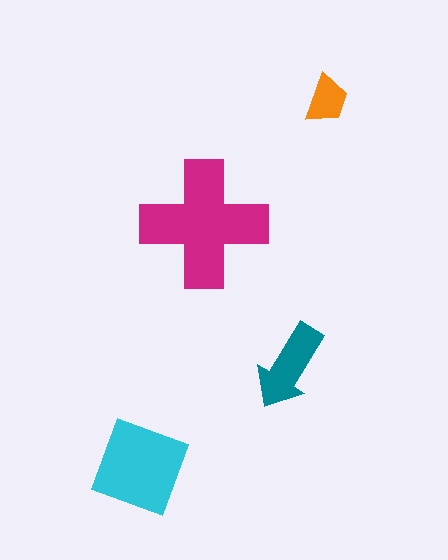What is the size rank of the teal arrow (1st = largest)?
3rd.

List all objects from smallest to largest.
The orange trapezoid, the teal arrow, the cyan diamond, the magenta cross.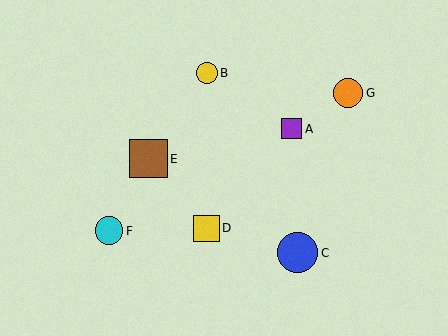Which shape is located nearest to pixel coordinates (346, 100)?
The orange circle (labeled G) at (348, 93) is nearest to that location.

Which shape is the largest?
The blue circle (labeled C) is the largest.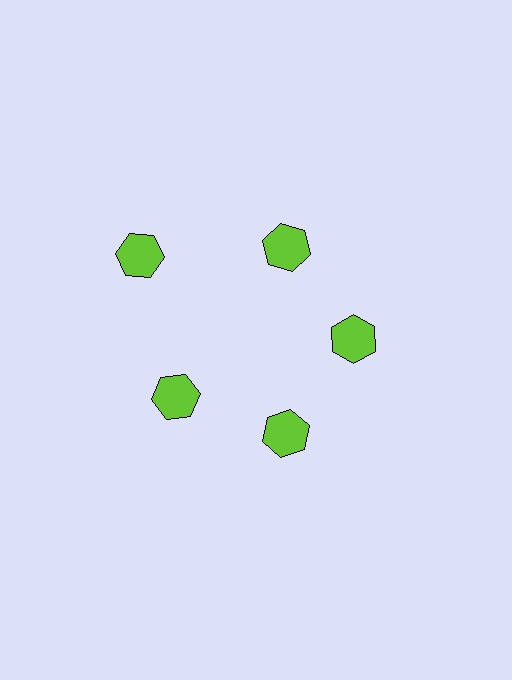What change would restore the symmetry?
The symmetry would be restored by moving it inward, back onto the ring so that all 5 hexagons sit at equal angles and equal distance from the center.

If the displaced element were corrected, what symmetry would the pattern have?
It would have 5-fold rotational symmetry — the pattern would map onto itself every 72 degrees.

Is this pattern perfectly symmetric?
No. The 5 lime hexagons are arranged in a ring, but one element near the 10 o'clock position is pushed outward from the center, breaking the 5-fold rotational symmetry.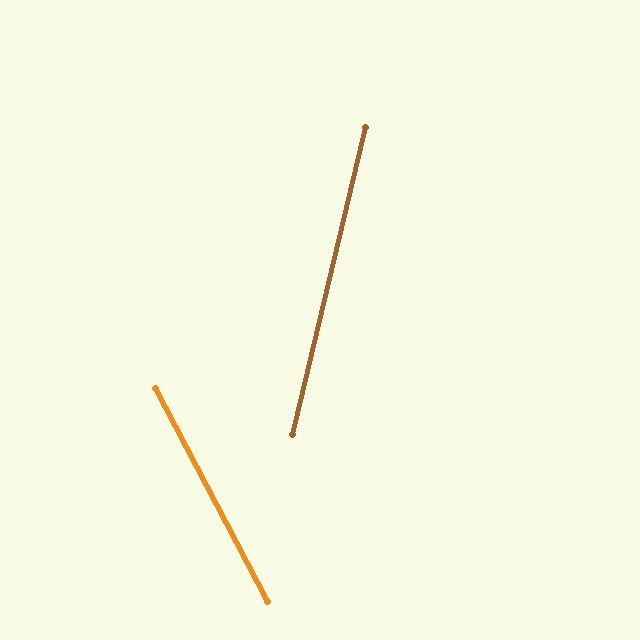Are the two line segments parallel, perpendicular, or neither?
Neither parallel nor perpendicular — they differ by about 41°.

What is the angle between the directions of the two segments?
Approximately 41 degrees.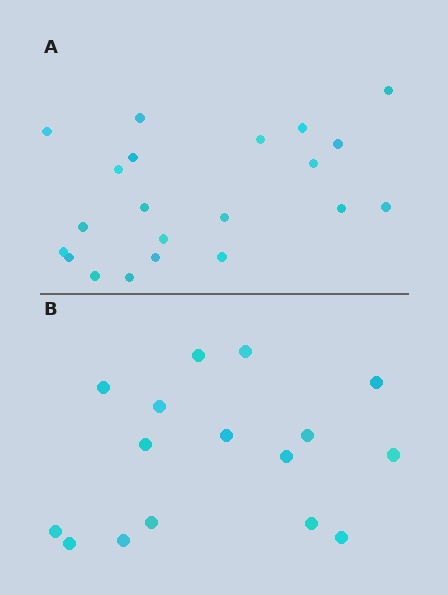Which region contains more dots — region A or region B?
Region A (the top region) has more dots.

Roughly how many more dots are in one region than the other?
Region A has about 5 more dots than region B.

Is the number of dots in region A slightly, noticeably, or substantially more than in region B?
Region A has noticeably more, but not dramatically so. The ratio is roughly 1.3 to 1.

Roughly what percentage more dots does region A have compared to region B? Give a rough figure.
About 30% more.